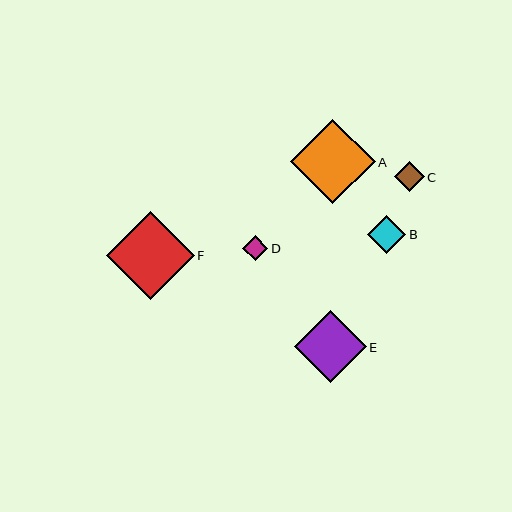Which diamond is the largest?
Diamond F is the largest with a size of approximately 88 pixels.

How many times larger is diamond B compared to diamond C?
Diamond B is approximately 1.3 times the size of diamond C.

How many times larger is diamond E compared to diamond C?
Diamond E is approximately 2.4 times the size of diamond C.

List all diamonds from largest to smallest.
From largest to smallest: F, A, E, B, C, D.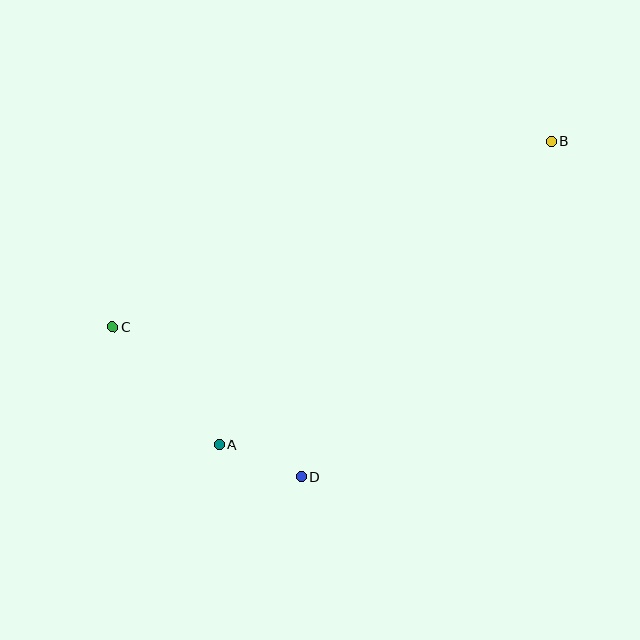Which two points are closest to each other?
Points A and D are closest to each other.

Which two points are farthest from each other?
Points B and C are farthest from each other.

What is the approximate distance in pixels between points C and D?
The distance between C and D is approximately 241 pixels.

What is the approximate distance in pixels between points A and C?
The distance between A and C is approximately 159 pixels.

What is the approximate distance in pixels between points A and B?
The distance between A and B is approximately 450 pixels.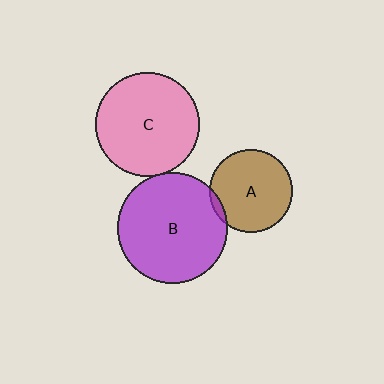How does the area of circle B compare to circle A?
Approximately 1.8 times.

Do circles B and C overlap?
Yes.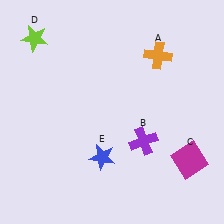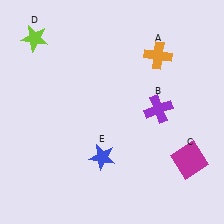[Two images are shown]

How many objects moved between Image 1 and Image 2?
1 object moved between the two images.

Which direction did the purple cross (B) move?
The purple cross (B) moved up.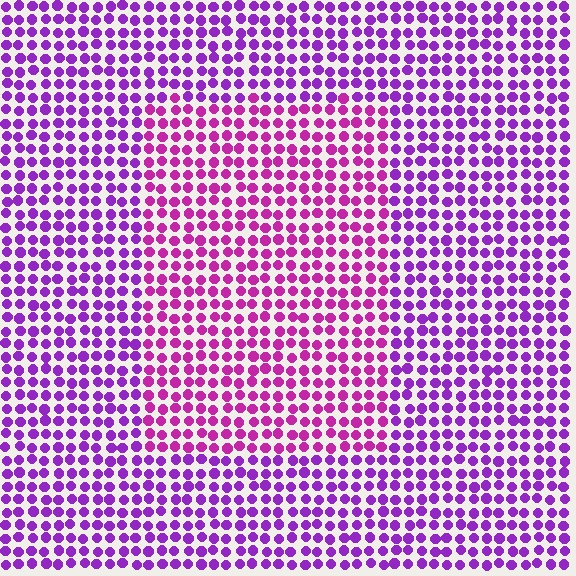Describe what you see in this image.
The image is filled with small purple elements in a uniform arrangement. A rectangle-shaped region is visible where the elements are tinted to a slightly different hue, forming a subtle color boundary.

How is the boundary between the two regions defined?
The boundary is defined purely by a slight shift in hue (about 29 degrees). Spacing, size, and orientation are identical on both sides.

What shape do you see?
I see a rectangle.